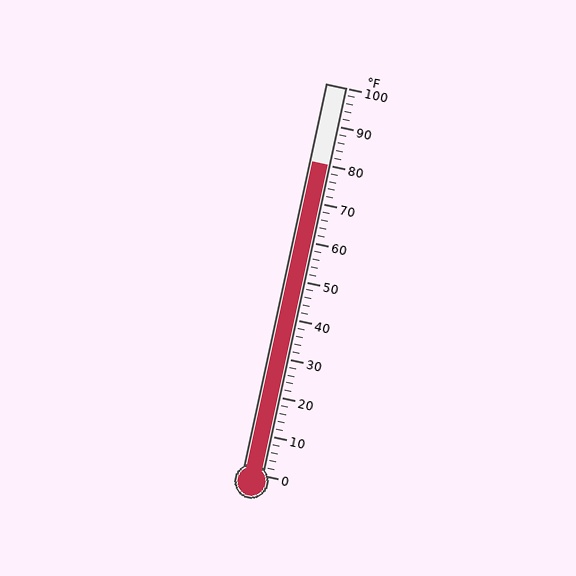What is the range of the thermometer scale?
The thermometer scale ranges from 0°F to 100°F.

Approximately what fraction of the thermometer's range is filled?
The thermometer is filled to approximately 80% of its range.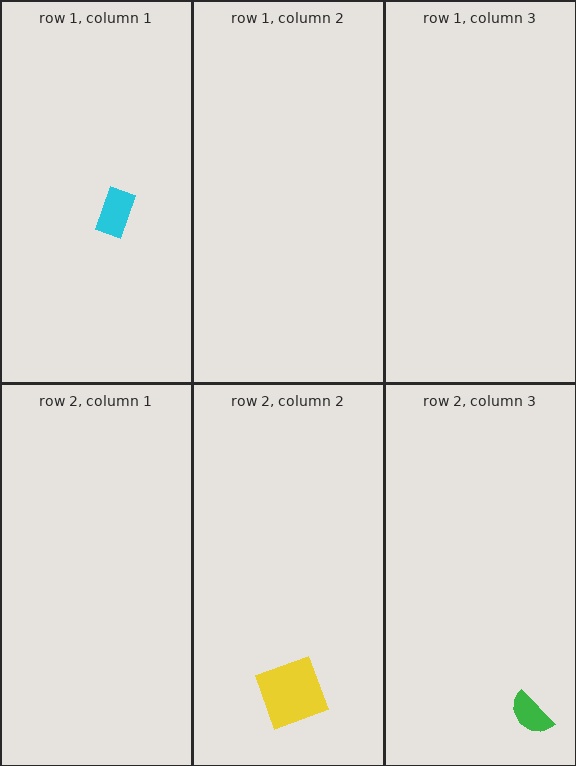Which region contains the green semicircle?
The row 2, column 3 region.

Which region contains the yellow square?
The row 2, column 2 region.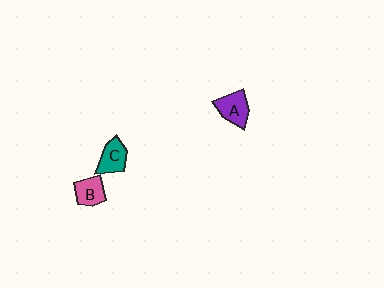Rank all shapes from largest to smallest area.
From largest to smallest: A (purple), C (teal), B (pink).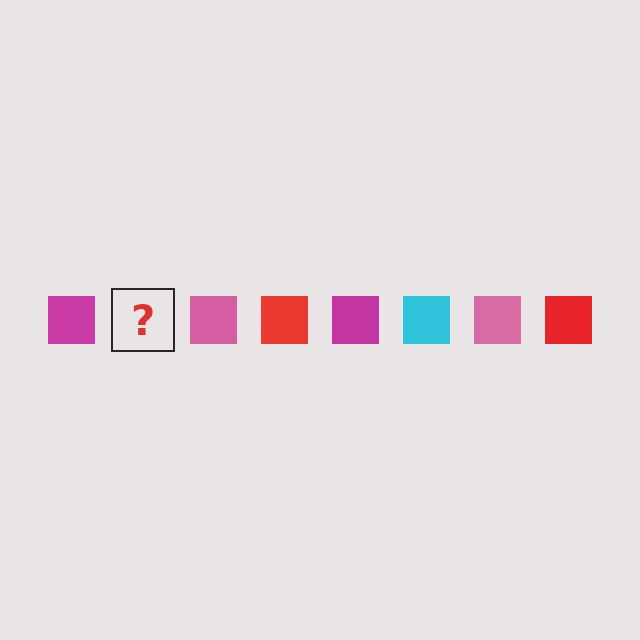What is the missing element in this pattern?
The missing element is a cyan square.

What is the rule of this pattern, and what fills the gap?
The rule is that the pattern cycles through magenta, cyan, pink, red squares. The gap should be filled with a cyan square.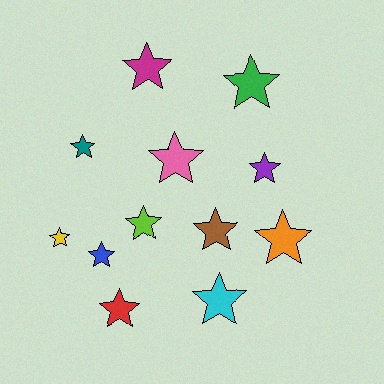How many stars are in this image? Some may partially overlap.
There are 12 stars.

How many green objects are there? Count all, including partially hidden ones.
There is 1 green object.